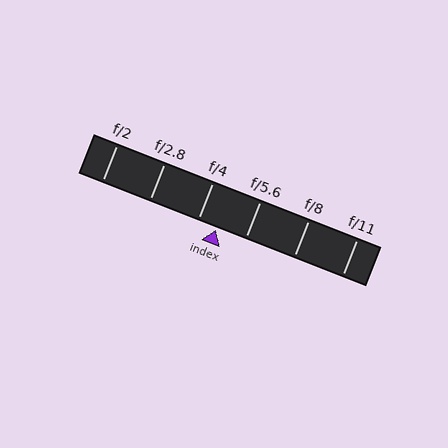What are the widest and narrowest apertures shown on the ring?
The widest aperture shown is f/2 and the narrowest is f/11.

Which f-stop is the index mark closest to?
The index mark is closest to f/4.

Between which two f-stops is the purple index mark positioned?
The index mark is between f/4 and f/5.6.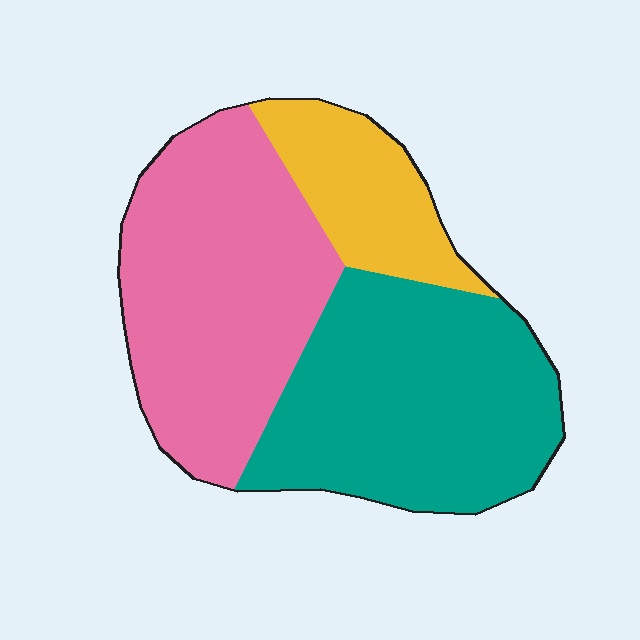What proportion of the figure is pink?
Pink takes up about two fifths (2/5) of the figure.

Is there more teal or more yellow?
Teal.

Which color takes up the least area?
Yellow, at roughly 15%.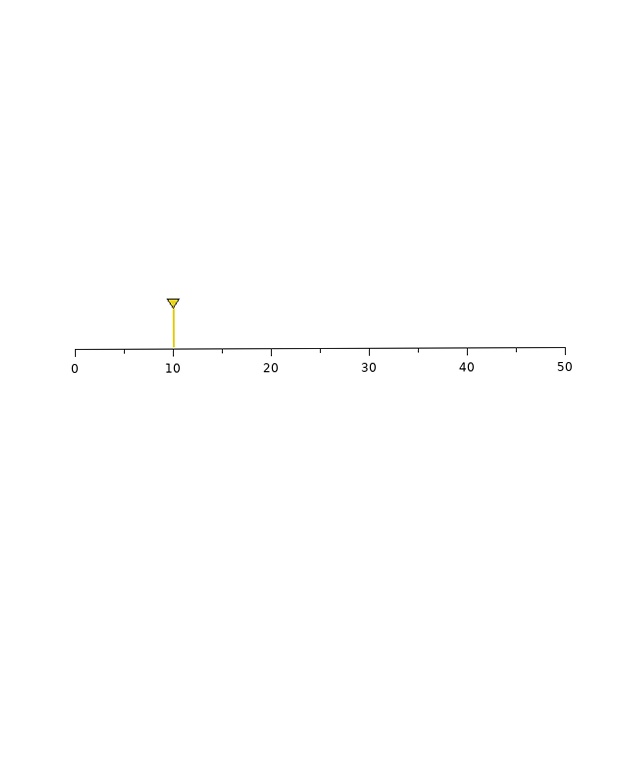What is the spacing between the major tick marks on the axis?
The major ticks are spaced 10 apart.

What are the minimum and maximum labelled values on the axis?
The axis runs from 0 to 50.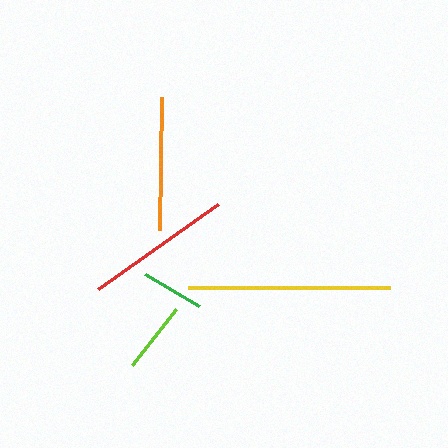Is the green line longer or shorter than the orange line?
The orange line is longer than the green line.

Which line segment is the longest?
The yellow line is the longest at approximately 201 pixels.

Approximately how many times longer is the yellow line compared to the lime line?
The yellow line is approximately 2.8 times the length of the lime line.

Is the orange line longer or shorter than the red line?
The red line is longer than the orange line.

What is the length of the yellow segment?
The yellow segment is approximately 201 pixels long.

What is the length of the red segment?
The red segment is approximately 147 pixels long.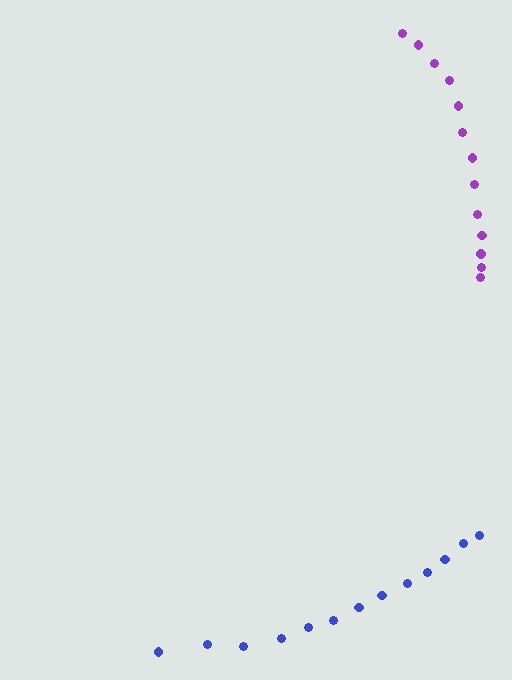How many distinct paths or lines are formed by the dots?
There are 2 distinct paths.